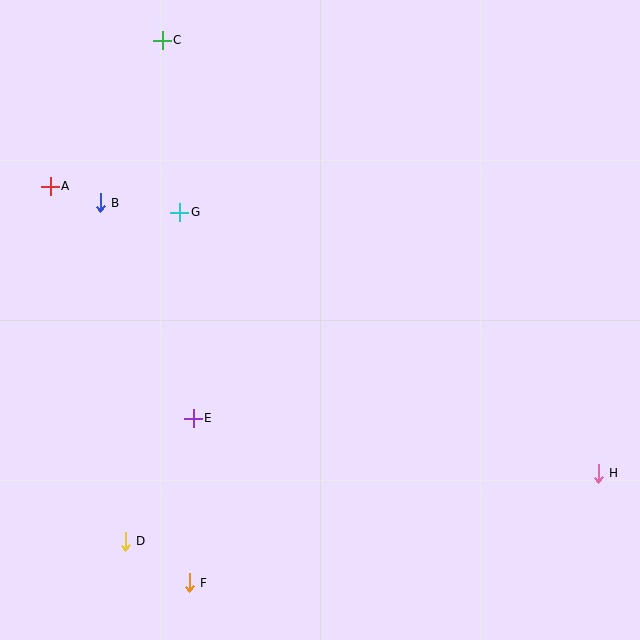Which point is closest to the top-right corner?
Point H is closest to the top-right corner.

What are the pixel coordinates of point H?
Point H is at (598, 473).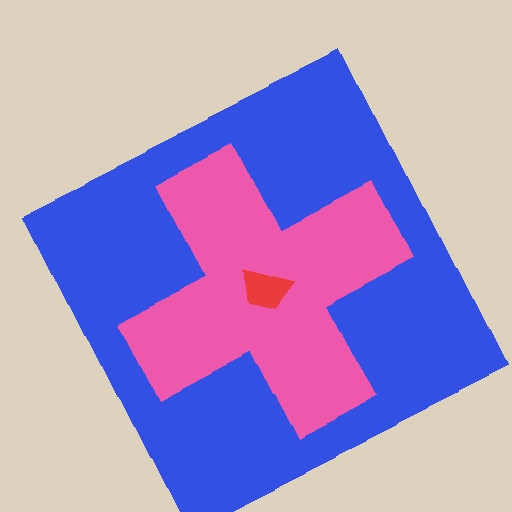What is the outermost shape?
The blue square.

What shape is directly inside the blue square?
The pink cross.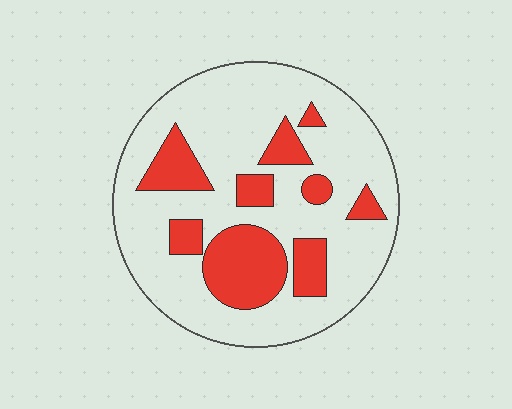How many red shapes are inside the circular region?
9.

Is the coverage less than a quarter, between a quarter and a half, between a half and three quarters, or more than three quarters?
Between a quarter and a half.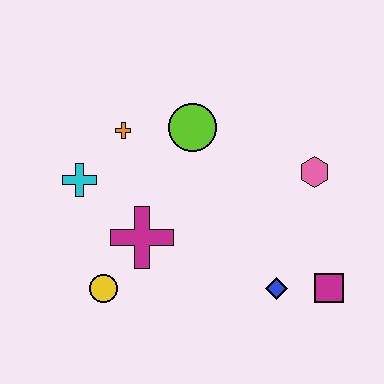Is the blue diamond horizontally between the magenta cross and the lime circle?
No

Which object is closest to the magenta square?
The blue diamond is closest to the magenta square.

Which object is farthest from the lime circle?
The magenta square is farthest from the lime circle.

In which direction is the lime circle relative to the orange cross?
The lime circle is to the right of the orange cross.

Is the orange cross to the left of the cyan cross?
No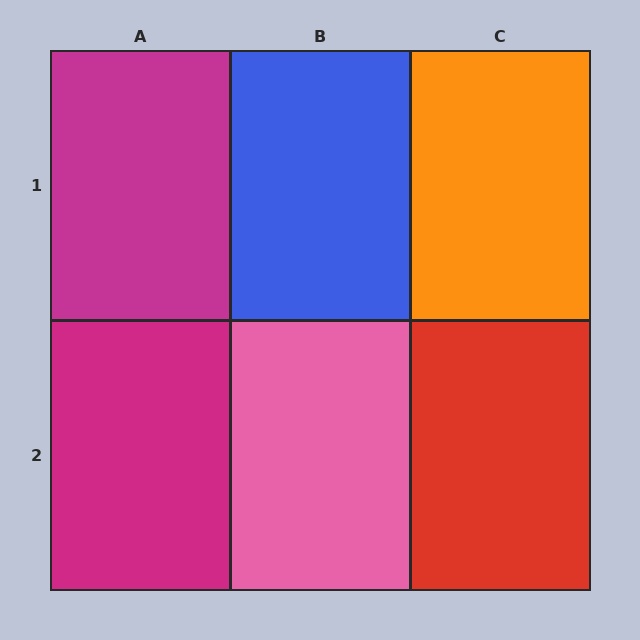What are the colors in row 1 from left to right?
Magenta, blue, orange.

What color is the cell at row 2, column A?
Magenta.